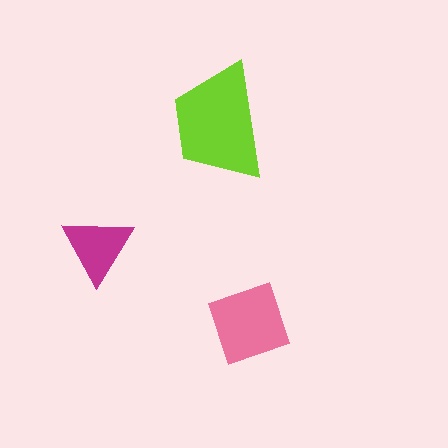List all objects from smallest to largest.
The magenta triangle, the pink diamond, the lime trapezoid.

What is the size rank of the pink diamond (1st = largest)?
2nd.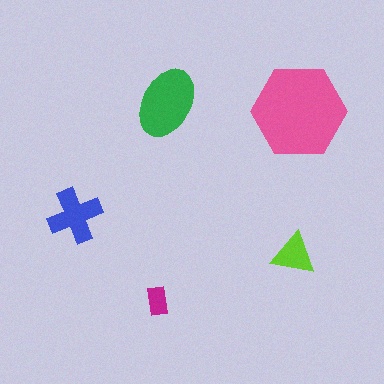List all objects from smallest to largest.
The magenta rectangle, the lime triangle, the blue cross, the green ellipse, the pink hexagon.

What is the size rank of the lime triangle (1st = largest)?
4th.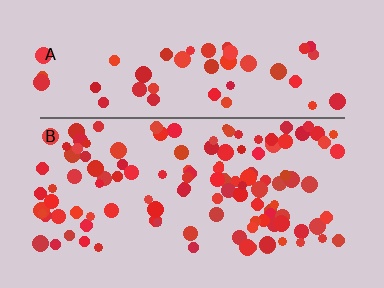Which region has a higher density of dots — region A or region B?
B (the bottom).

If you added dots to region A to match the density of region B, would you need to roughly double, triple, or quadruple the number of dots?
Approximately double.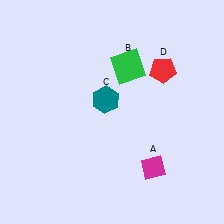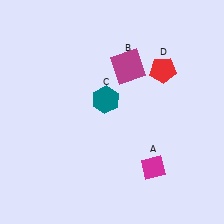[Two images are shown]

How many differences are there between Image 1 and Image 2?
There is 1 difference between the two images.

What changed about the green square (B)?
In Image 1, B is green. In Image 2, it changed to magenta.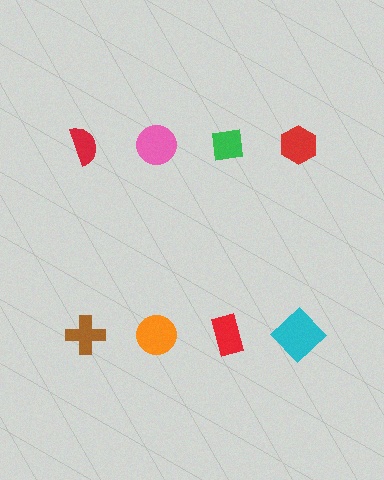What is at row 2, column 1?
A brown cross.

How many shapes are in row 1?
4 shapes.